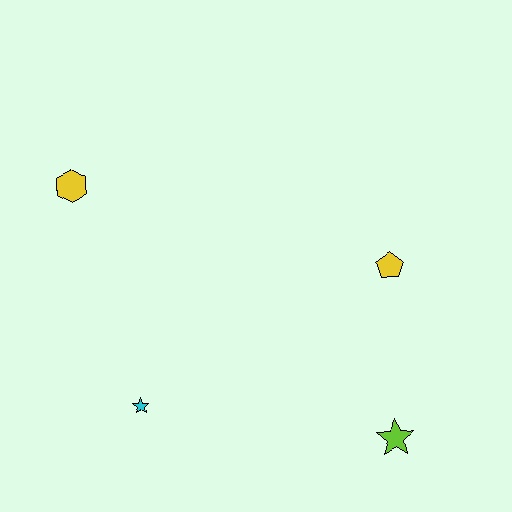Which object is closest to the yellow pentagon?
The lime star is closest to the yellow pentagon.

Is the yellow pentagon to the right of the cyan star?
Yes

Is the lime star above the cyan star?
No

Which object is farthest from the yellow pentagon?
The yellow hexagon is farthest from the yellow pentagon.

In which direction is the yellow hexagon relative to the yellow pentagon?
The yellow hexagon is to the left of the yellow pentagon.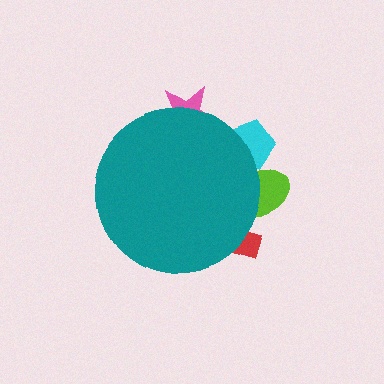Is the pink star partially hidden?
Yes, the pink star is partially hidden behind the teal circle.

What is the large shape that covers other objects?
A teal circle.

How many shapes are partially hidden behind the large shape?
4 shapes are partially hidden.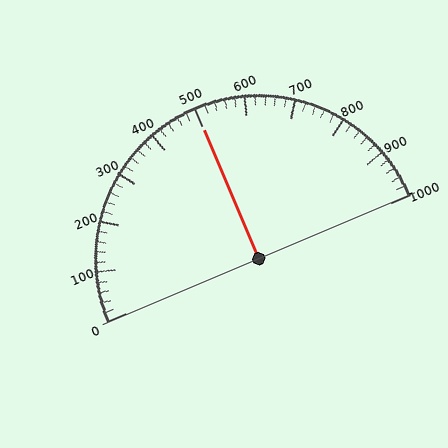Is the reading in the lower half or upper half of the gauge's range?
The reading is in the upper half of the range (0 to 1000).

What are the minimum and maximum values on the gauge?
The gauge ranges from 0 to 1000.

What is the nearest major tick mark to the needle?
The nearest major tick mark is 500.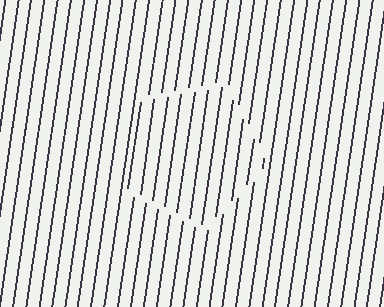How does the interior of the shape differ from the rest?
The interior of the shape contains the same grating, shifted by half a period — the contour is defined by the phase discontinuity where line-ends from the inner and outer gratings abut.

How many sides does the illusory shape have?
5 sides — the line-ends trace a pentagon.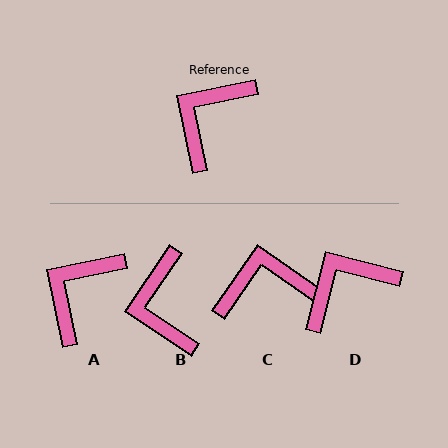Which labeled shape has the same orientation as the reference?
A.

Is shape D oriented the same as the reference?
No, it is off by about 26 degrees.